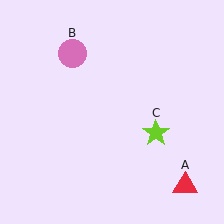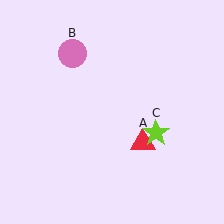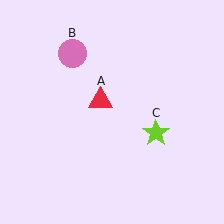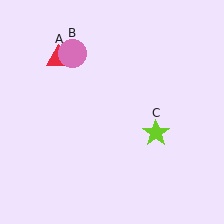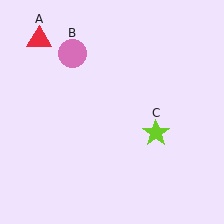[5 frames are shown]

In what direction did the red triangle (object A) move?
The red triangle (object A) moved up and to the left.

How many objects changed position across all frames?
1 object changed position: red triangle (object A).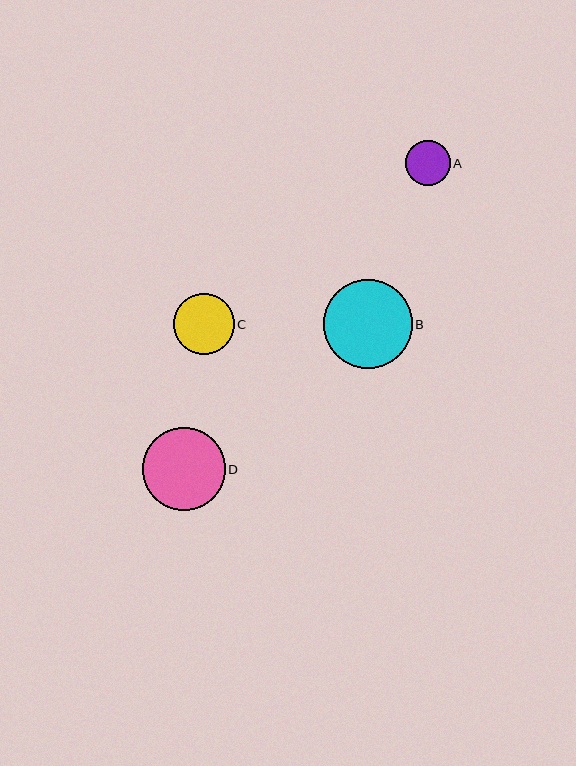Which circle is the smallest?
Circle A is the smallest with a size of approximately 45 pixels.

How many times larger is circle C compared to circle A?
Circle C is approximately 1.3 times the size of circle A.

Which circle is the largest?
Circle B is the largest with a size of approximately 89 pixels.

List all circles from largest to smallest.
From largest to smallest: B, D, C, A.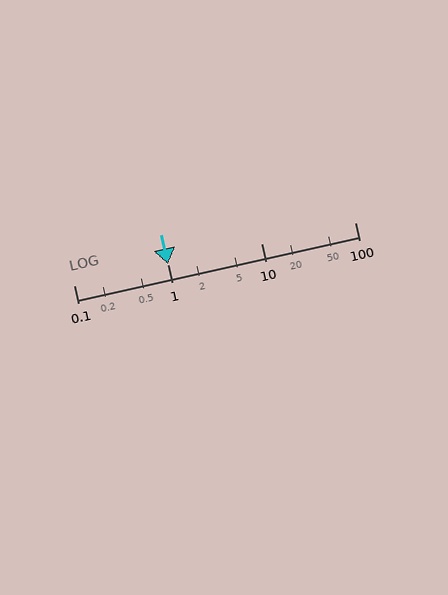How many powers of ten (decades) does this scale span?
The scale spans 3 decades, from 0.1 to 100.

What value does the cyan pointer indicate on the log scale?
The pointer indicates approximately 1.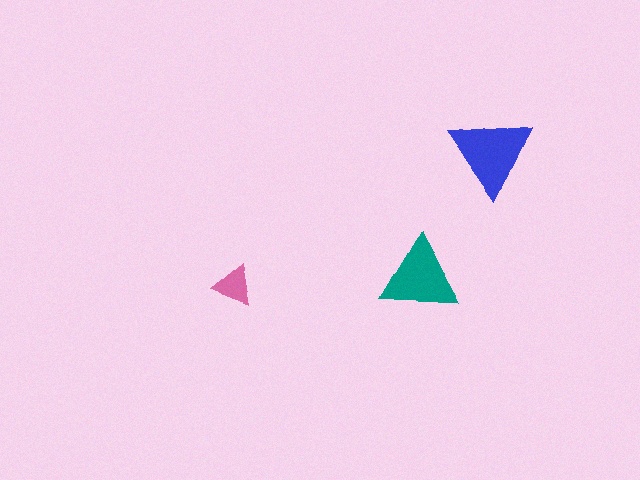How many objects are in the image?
There are 3 objects in the image.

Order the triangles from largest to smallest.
the blue one, the teal one, the pink one.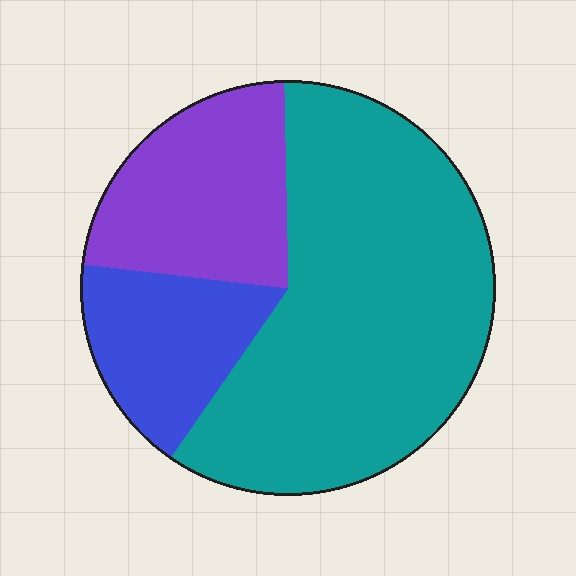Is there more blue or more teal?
Teal.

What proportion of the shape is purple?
Purple takes up about one quarter (1/4) of the shape.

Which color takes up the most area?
Teal, at roughly 60%.